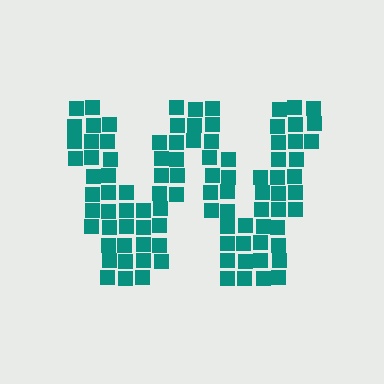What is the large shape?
The large shape is the letter W.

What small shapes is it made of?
It is made of small squares.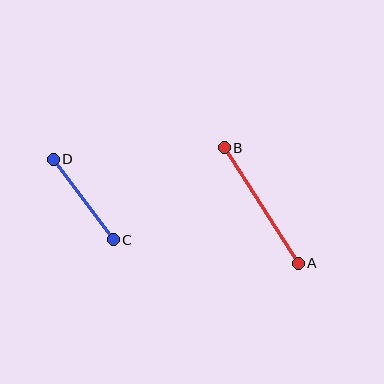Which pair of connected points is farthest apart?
Points A and B are farthest apart.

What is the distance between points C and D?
The distance is approximately 100 pixels.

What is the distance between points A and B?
The distance is approximately 137 pixels.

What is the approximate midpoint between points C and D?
The midpoint is at approximately (83, 199) pixels.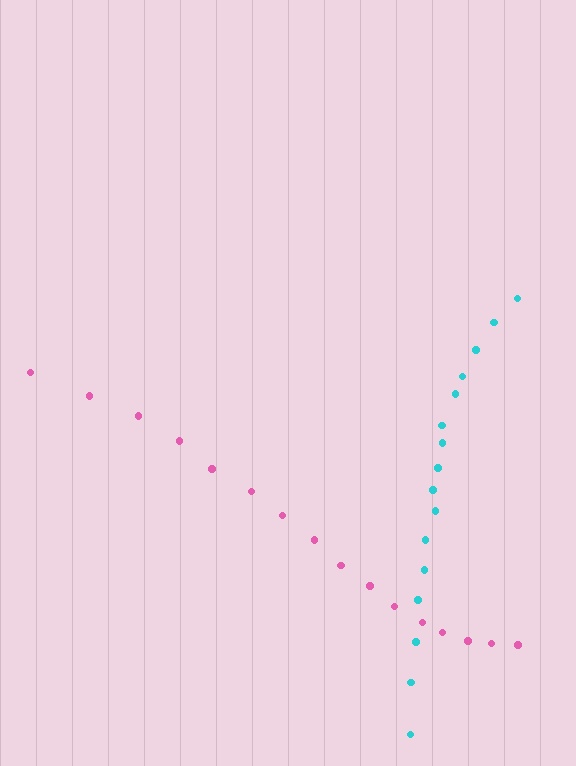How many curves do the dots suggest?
There are 2 distinct paths.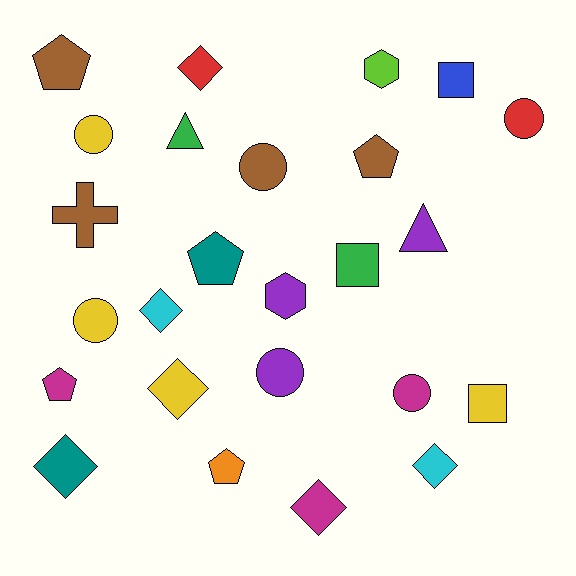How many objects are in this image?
There are 25 objects.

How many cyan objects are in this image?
There are 2 cyan objects.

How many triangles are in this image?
There are 2 triangles.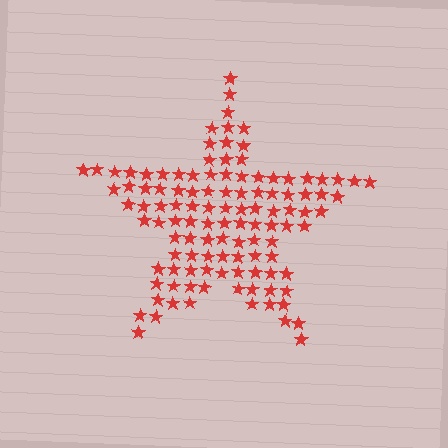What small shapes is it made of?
It is made of small stars.